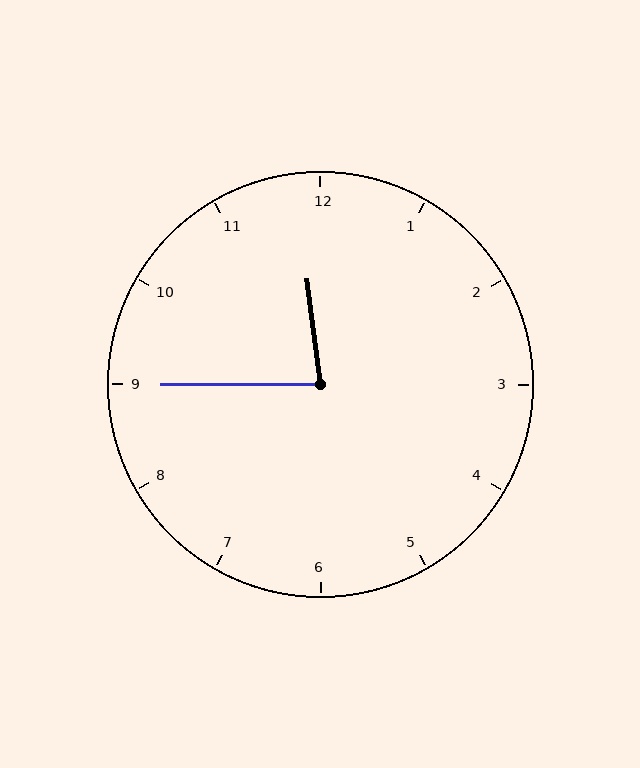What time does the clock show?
11:45.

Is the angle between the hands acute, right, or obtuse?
It is acute.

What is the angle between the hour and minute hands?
Approximately 82 degrees.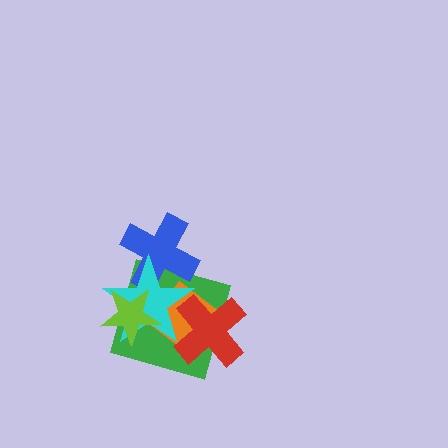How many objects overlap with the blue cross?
2 objects overlap with the blue cross.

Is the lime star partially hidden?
No, no other shape covers it.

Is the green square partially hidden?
Yes, it is partially covered by another shape.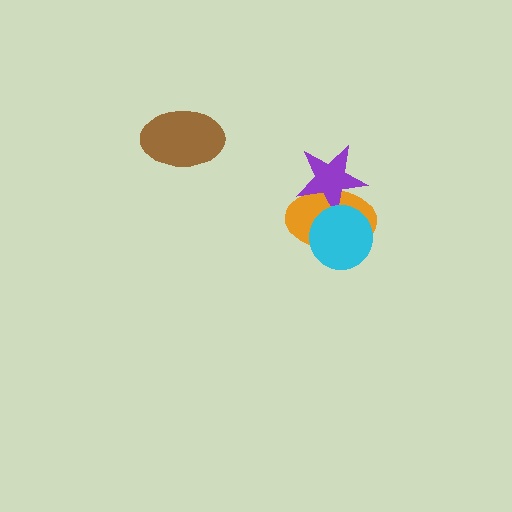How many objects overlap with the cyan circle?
2 objects overlap with the cyan circle.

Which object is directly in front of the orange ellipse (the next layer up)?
The purple star is directly in front of the orange ellipse.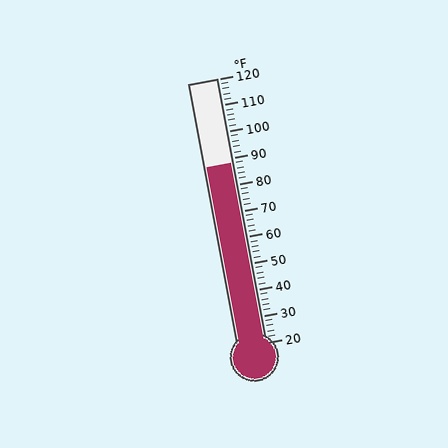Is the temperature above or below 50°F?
The temperature is above 50°F.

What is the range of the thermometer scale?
The thermometer scale ranges from 20°F to 120°F.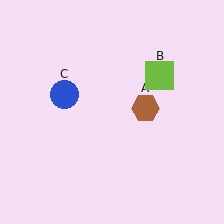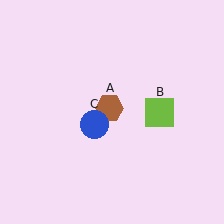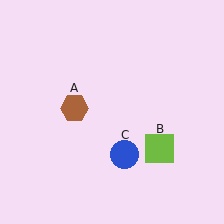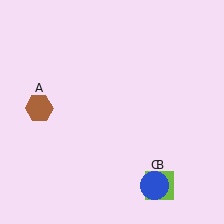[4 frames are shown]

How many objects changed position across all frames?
3 objects changed position: brown hexagon (object A), lime square (object B), blue circle (object C).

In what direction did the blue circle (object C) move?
The blue circle (object C) moved down and to the right.